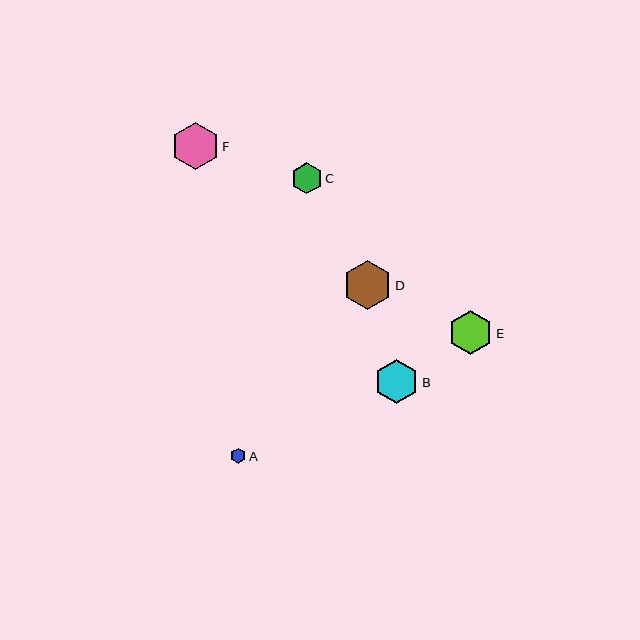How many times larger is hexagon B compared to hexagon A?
Hexagon B is approximately 2.8 times the size of hexagon A.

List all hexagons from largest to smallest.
From largest to smallest: D, F, B, E, C, A.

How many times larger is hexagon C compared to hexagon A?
Hexagon C is approximately 2.0 times the size of hexagon A.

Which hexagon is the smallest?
Hexagon A is the smallest with a size of approximately 16 pixels.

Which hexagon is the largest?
Hexagon D is the largest with a size of approximately 49 pixels.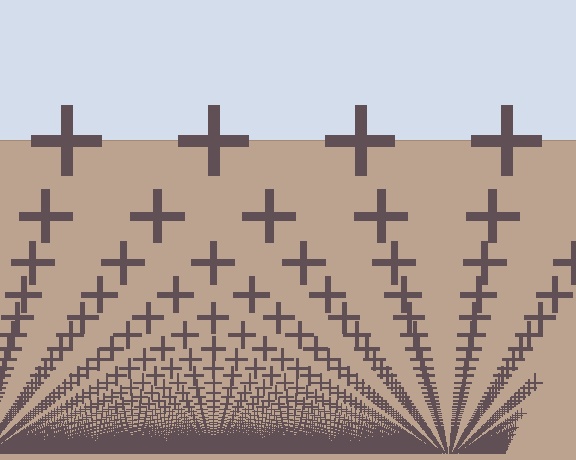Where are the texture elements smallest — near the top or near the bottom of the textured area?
Near the bottom.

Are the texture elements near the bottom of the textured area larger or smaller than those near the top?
Smaller. The gradient is inverted — elements near the bottom are smaller and denser.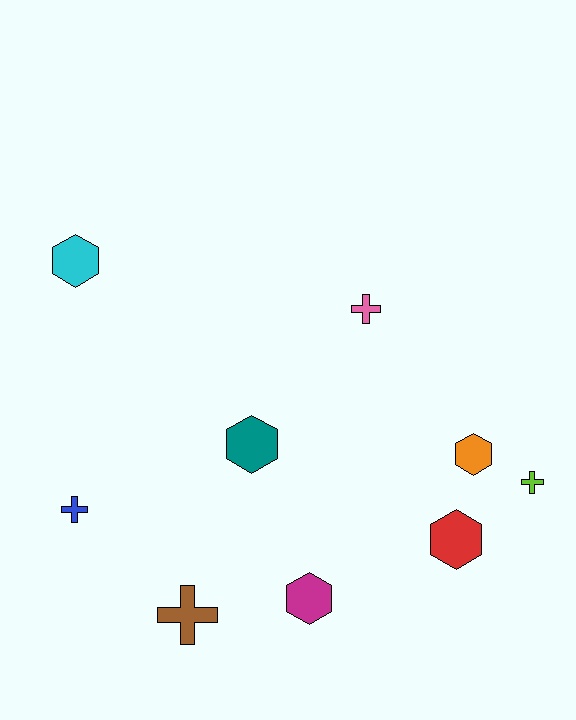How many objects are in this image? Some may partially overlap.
There are 9 objects.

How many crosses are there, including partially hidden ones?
There are 4 crosses.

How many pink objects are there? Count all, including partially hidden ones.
There is 1 pink object.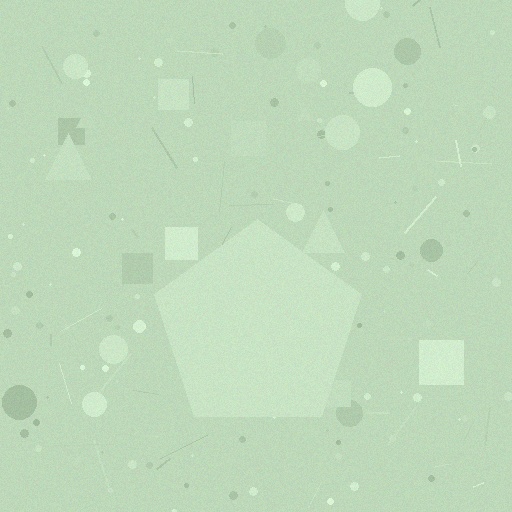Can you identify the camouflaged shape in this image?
The camouflaged shape is a pentagon.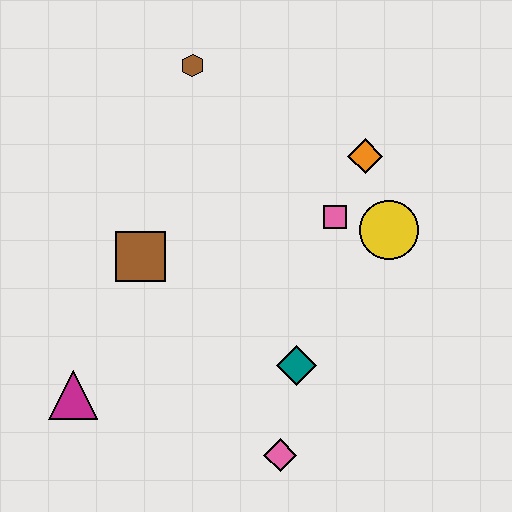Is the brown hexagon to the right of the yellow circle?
No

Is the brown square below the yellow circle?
Yes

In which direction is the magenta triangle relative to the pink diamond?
The magenta triangle is to the left of the pink diamond.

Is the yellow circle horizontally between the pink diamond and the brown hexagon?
No